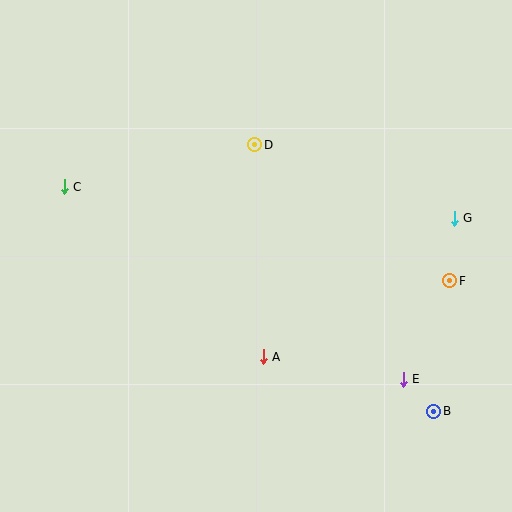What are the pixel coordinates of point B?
Point B is at (434, 411).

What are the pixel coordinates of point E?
Point E is at (403, 379).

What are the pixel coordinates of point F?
Point F is at (450, 281).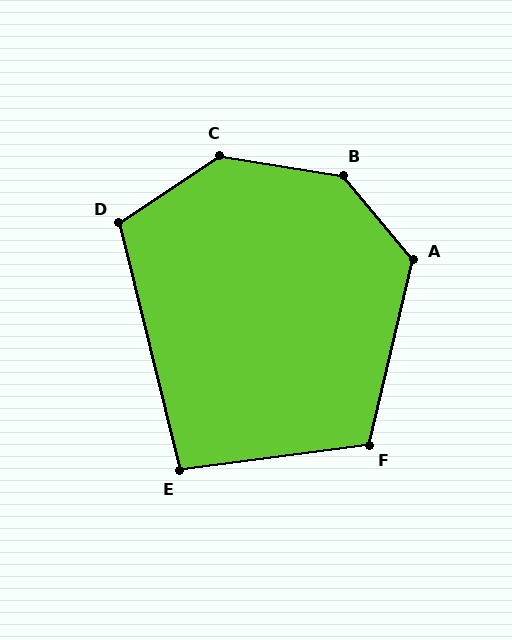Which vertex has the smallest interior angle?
E, at approximately 96 degrees.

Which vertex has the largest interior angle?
B, at approximately 139 degrees.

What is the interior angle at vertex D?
Approximately 110 degrees (obtuse).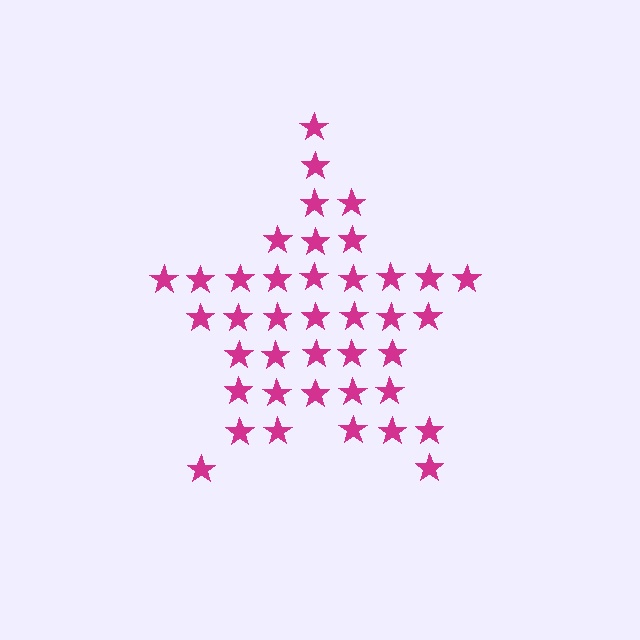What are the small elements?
The small elements are stars.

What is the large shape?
The large shape is a star.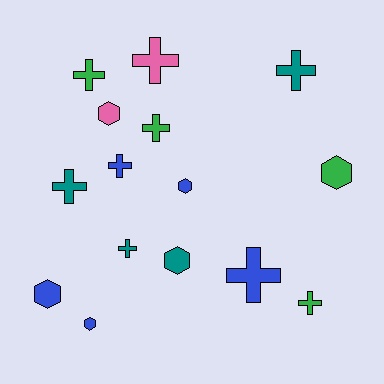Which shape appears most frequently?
Cross, with 9 objects.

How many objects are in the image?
There are 15 objects.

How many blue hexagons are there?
There are 3 blue hexagons.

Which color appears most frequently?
Blue, with 5 objects.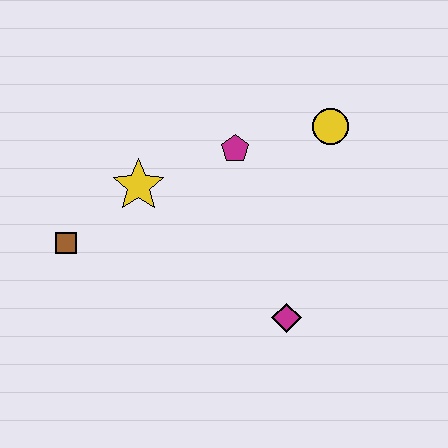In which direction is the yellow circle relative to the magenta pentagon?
The yellow circle is to the right of the magenta pentagon.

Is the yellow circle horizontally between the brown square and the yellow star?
No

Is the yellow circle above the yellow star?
Yes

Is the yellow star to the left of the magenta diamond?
Yes